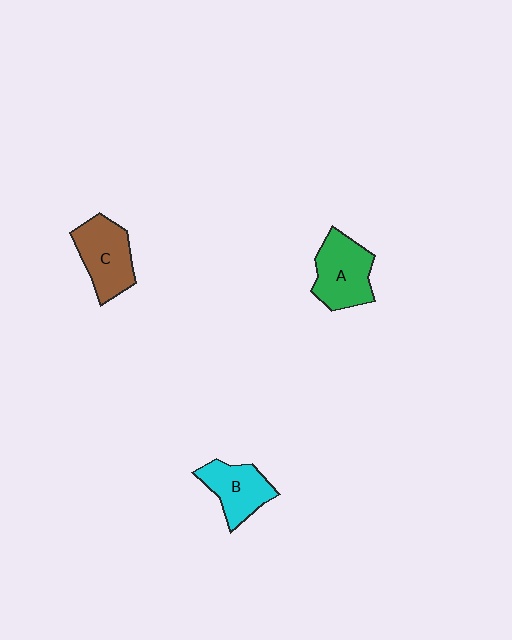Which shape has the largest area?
Shape A (green).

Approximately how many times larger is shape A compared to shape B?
Approximately 1.2 times.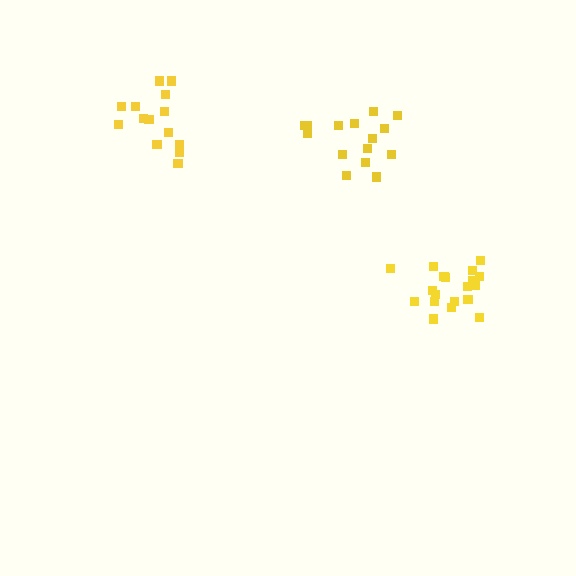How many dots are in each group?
Group 1: 15 dots, Group 2: 19 dots, Group 3: 14 dots (48 total).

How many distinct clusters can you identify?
There are 3 distinct clusters.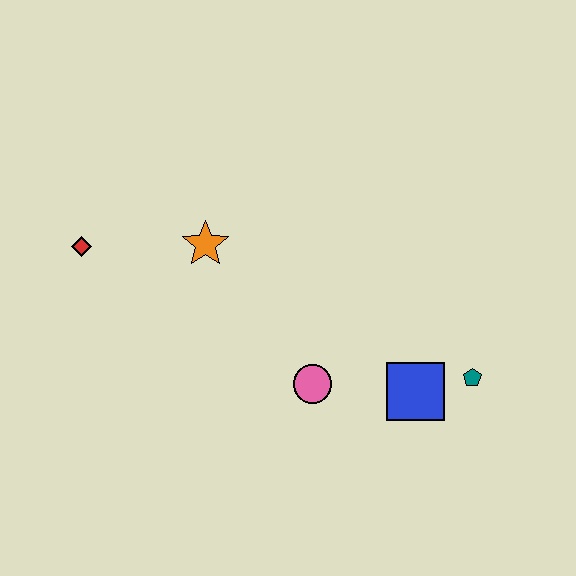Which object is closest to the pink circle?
The blue square is closest to the pink circle.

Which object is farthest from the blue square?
The red diamond is farthest from the blue square.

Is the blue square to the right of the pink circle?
Yes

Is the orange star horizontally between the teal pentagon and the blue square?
No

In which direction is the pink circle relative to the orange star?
The pink circle is below the orange star.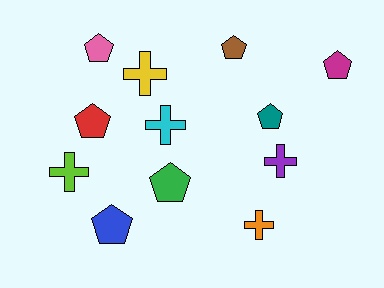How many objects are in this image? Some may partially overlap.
There are 12 objects.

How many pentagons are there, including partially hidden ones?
There are 7 pentagons.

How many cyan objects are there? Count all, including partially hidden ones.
There is 1 cyan object.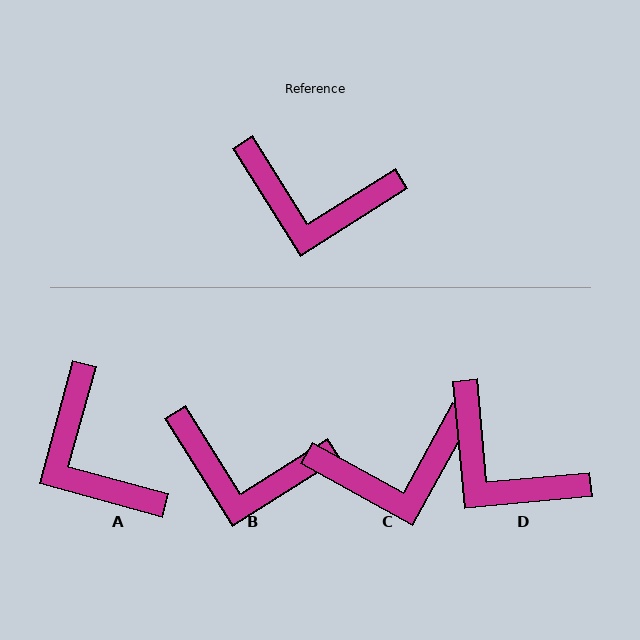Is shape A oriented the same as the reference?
No, it is off by about 47 degrees.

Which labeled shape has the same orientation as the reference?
B.